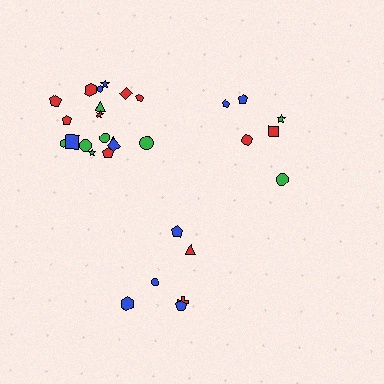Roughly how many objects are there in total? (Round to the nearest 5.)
Roughly 30 objects in total.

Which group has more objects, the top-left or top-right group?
The top-left group.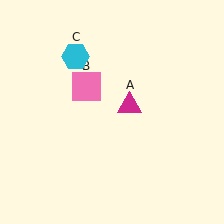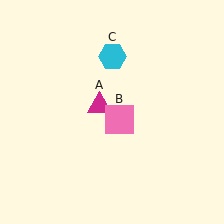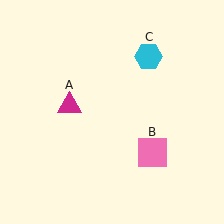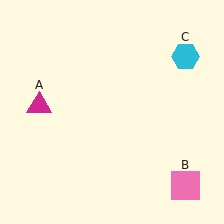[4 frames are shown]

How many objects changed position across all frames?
3 objects changed position: magenta triangle (object A), pink square (object B), cyan hexagon (object C).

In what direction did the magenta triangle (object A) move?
The magenta triangle (object A) moved left.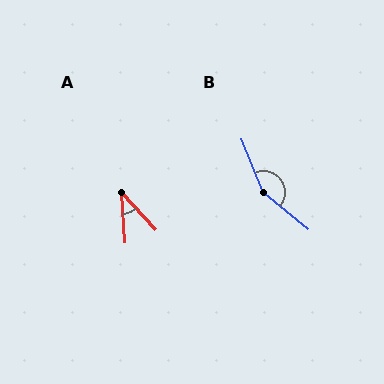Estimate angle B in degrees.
Approximately 151 degrees.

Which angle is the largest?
B, at approximately 151 degrees.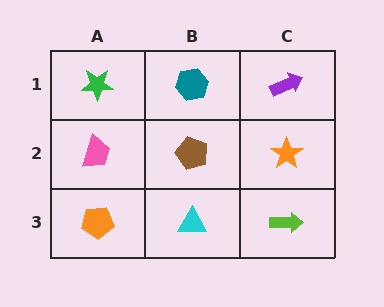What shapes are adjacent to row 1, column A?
A pink trapezoid (row 2, column A), a teal hexagon (row 1, column B).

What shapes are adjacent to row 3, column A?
A pink trapezoid (row 2, column A), a cyan triangle (row 3, column B).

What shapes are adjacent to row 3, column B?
A brown pentagon (row 2, column B), an orange pentagon (row 3, column A), a lime arrow (row 3, column C).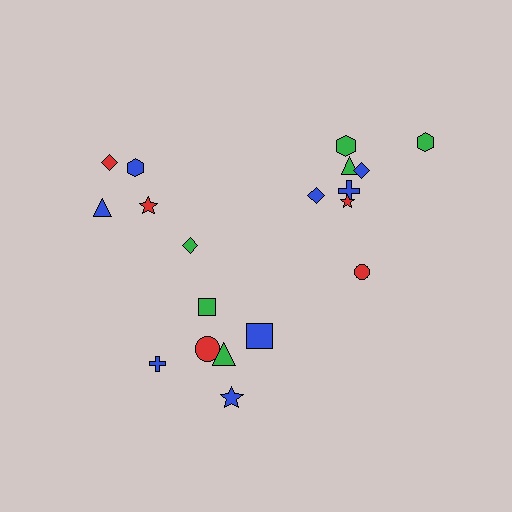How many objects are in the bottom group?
There are 6 objects.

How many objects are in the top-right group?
There are 8 objects.